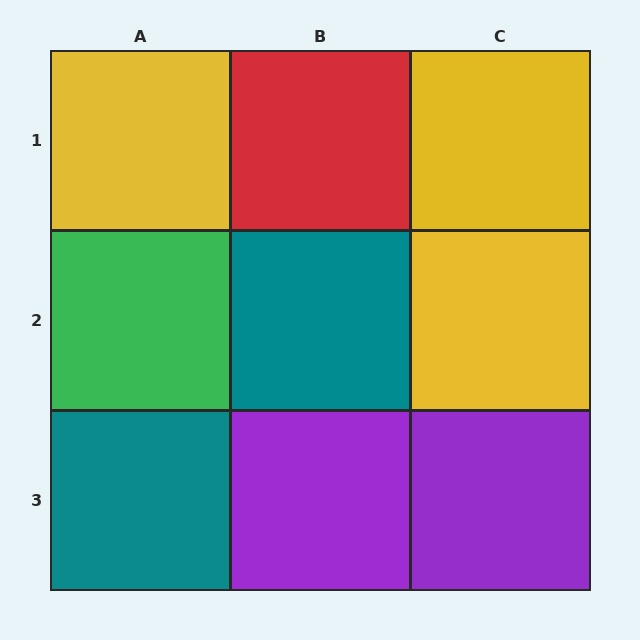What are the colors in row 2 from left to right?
Green, teal, yellow.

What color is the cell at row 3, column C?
Purple.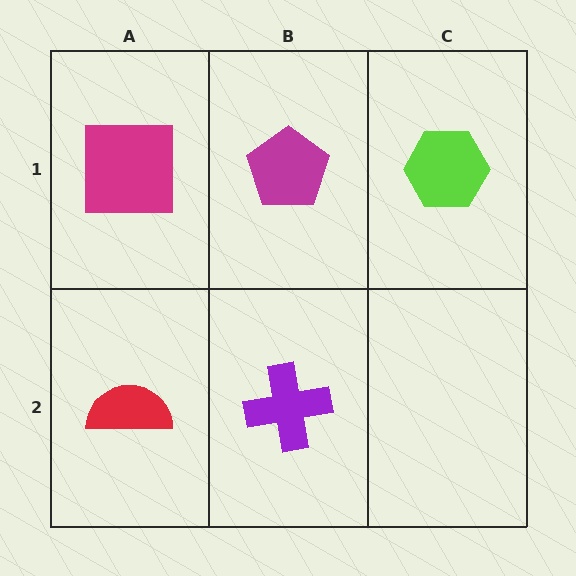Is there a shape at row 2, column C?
No, that cell is empty.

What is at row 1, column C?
A lime hexagon.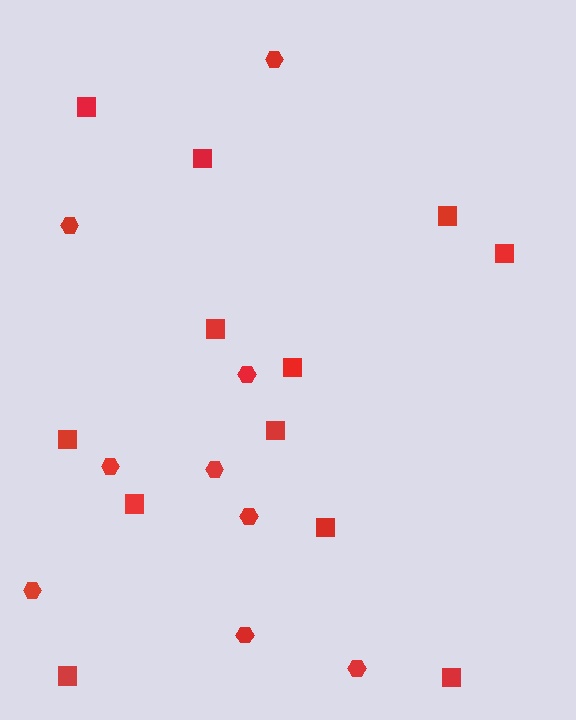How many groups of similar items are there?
There are 2 groups: one group of squares (12) and one group of hexagons (9).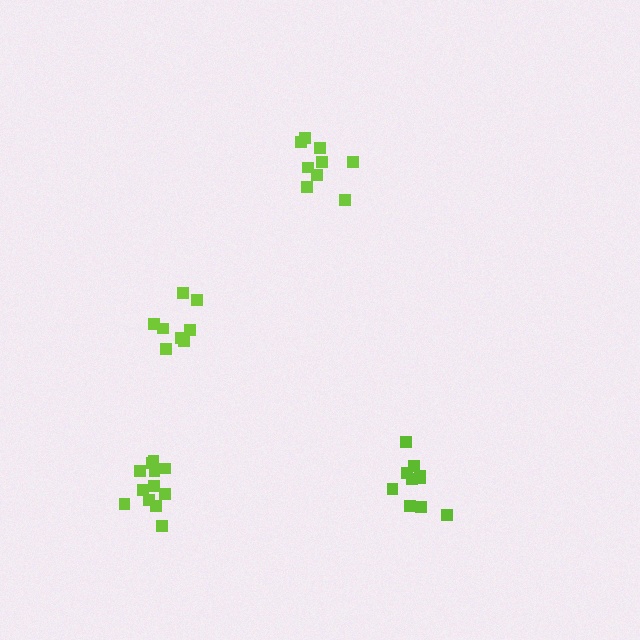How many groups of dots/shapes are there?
There are 4 groups.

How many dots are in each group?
Group 1: 9 dots, Group 2: 12 dots, Group 3: 8 dots, Group 4: 10 dots (39 total).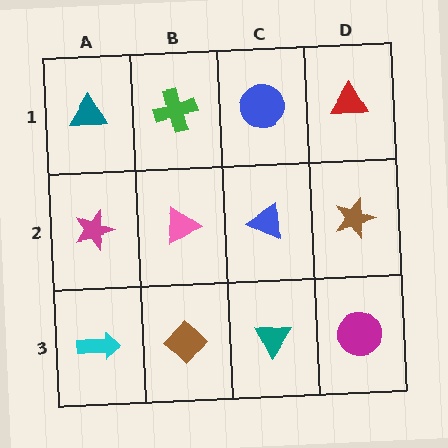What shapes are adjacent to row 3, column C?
A blue triangle (row 2, column C), a brown diamond (row 3, column B), a magenta circle (row 3, column D).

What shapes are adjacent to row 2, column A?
A teal triangle (row 1, column A), a cyan arrow (row 3, column A), a pink triangle (row 2, column B).